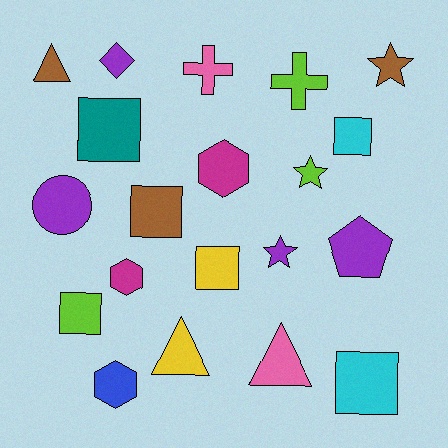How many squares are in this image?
There are 6 squares.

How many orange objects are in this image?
There are no orange objects.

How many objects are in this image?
There are 20 objects.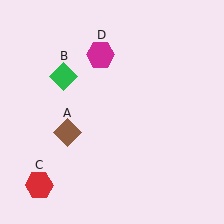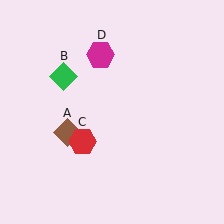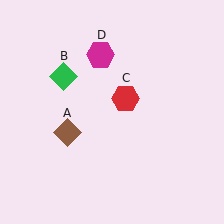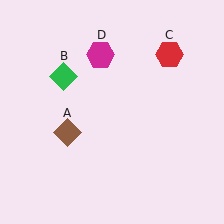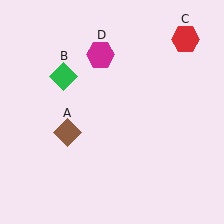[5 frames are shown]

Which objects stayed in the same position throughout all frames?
Brown diamond (object A) and green diamond (object B) and magenta hexagon (object D) remained stationary.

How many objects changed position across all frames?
1 object changed position: red hexagon (object C).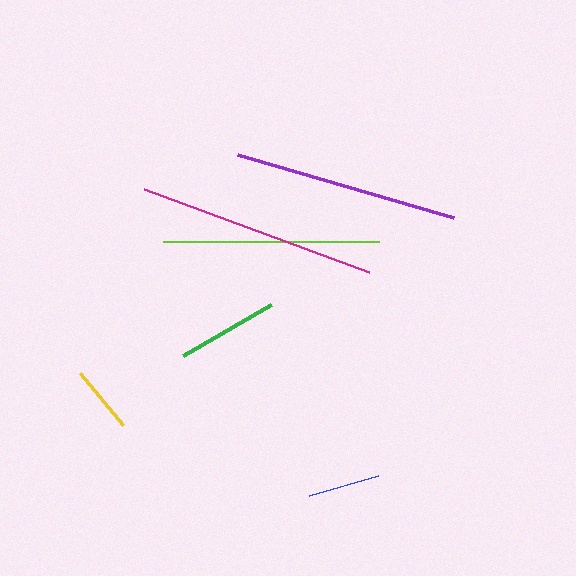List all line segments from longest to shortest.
From longest to shortest: magenta, purple, lime, green, blue, yellow.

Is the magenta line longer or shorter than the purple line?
The magenta line is longer than the purple line.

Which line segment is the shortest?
The yellow line is the shortest at approximately 68 pixels.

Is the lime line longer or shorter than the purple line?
The purple line is longer than the lime line.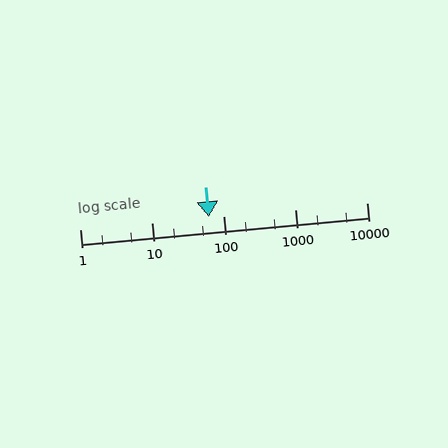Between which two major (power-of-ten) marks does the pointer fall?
The pointer is between 10 and 100.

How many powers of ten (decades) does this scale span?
The scale spans 4 decades, from 1 to 10000.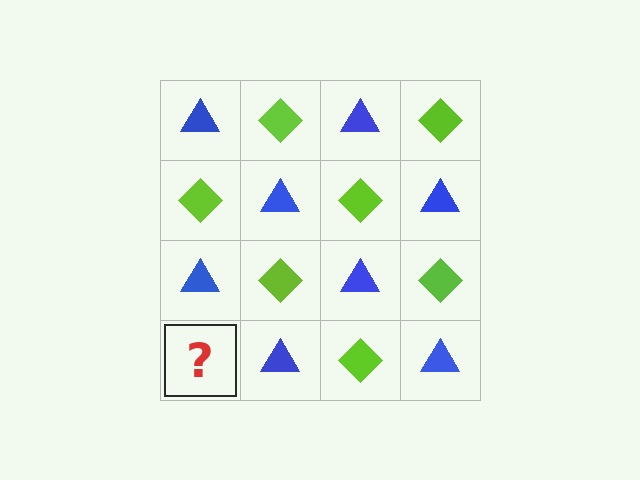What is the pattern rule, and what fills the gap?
The rule is that it alternates blue triangle and lime diamond in a checkerboard pattern. The gap should be filled with a lime diamond.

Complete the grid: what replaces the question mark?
The question mark should be replaced with a lime diamond.